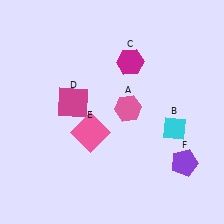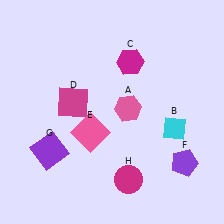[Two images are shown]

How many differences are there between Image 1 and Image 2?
There are 2 differences between the two images.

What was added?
A purple square (G), a magenta circle (H) were added in Image 2.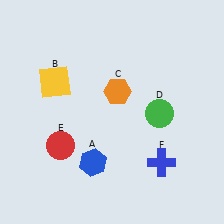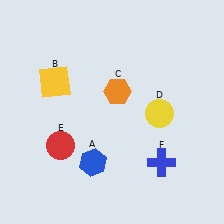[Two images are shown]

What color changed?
The circle (D) changed from green in Image 1 to yellow in Image 2.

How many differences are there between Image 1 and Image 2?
There is 1 difference between the two images.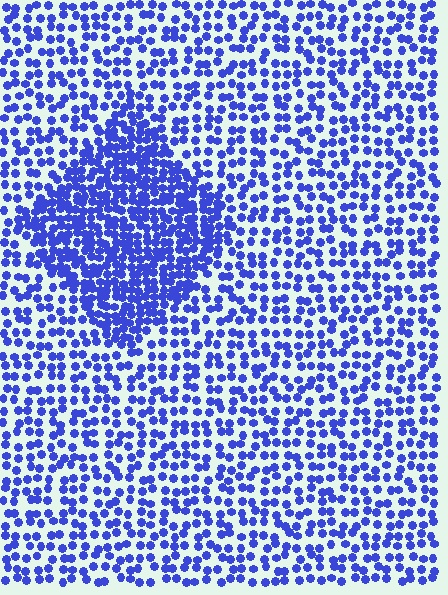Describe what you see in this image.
The image contains small blue elements arranged at two different densities. A diamond-shaped region is visible where the elements are more densely packed than the surrounding area.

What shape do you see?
I see a diamond.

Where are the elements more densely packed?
The elements are more densely packed inside the diamond boundary.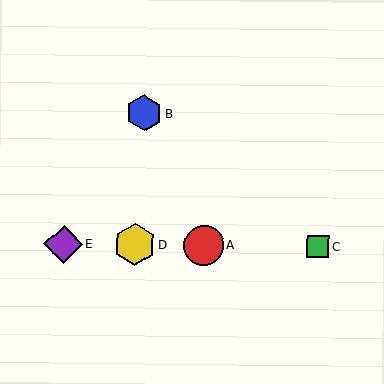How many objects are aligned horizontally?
4 objects (A, C, D, E) are aligned horizontally.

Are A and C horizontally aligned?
Yes, both are at y≈245.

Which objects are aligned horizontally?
Objects A, C, D, E are aligned horizontally.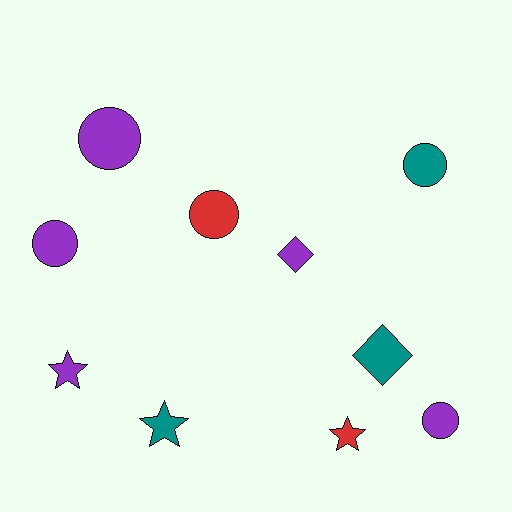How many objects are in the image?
There are 10 objects.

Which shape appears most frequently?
Circle, with 5 objects.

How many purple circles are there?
There are 3 purple circles.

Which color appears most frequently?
Purple, with 5 objects.